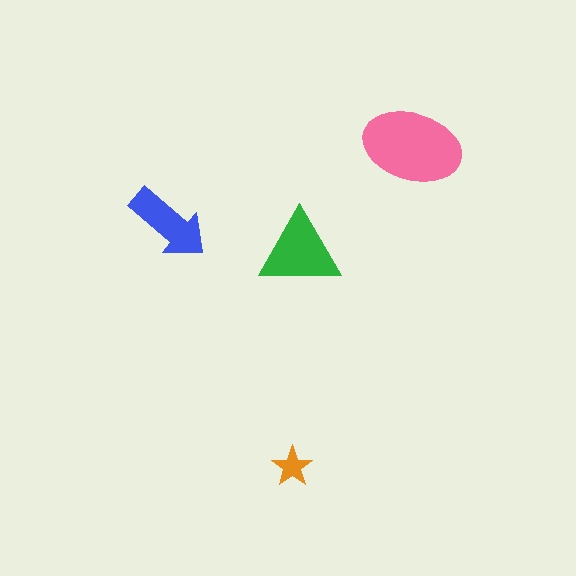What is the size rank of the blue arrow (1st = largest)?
3rd.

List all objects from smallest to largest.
The orange star, the blue arrow, the green triangle, the pink ellipse.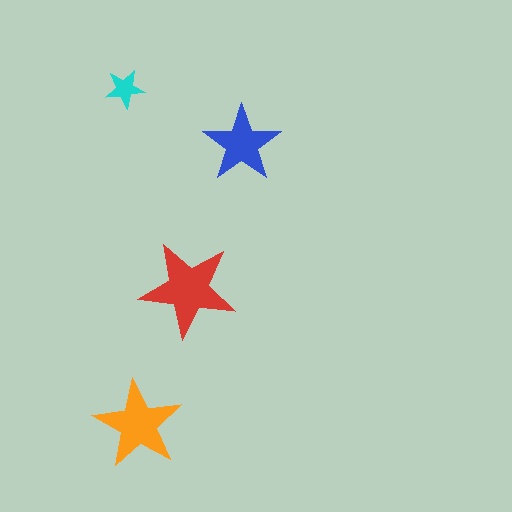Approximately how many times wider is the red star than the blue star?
About 1.5 times wider.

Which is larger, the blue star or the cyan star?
The blue one.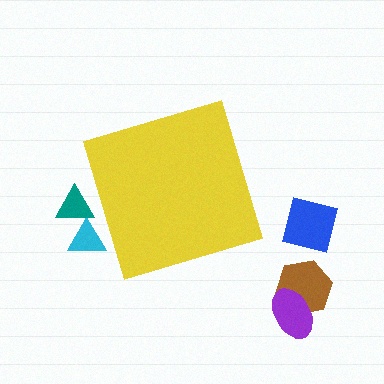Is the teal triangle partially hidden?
Yes, the teal triangle is partially hidden behind the yellow diamond.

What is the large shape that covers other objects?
A yellow diamond.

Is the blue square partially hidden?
No, the blue square is fully visible.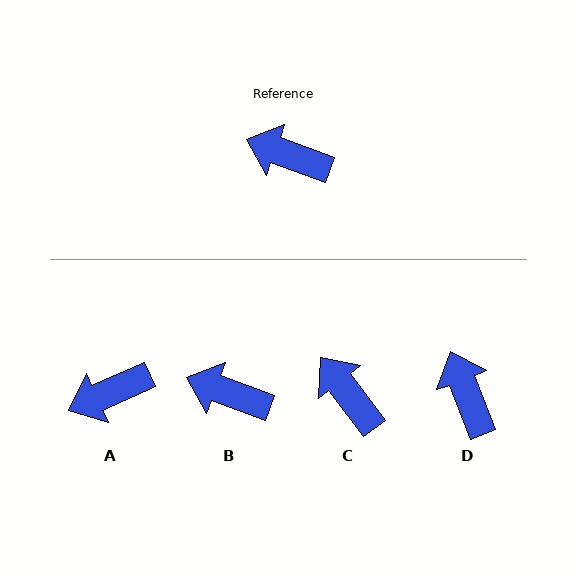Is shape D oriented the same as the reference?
No, it is off by about 49 degrees.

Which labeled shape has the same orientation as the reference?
B.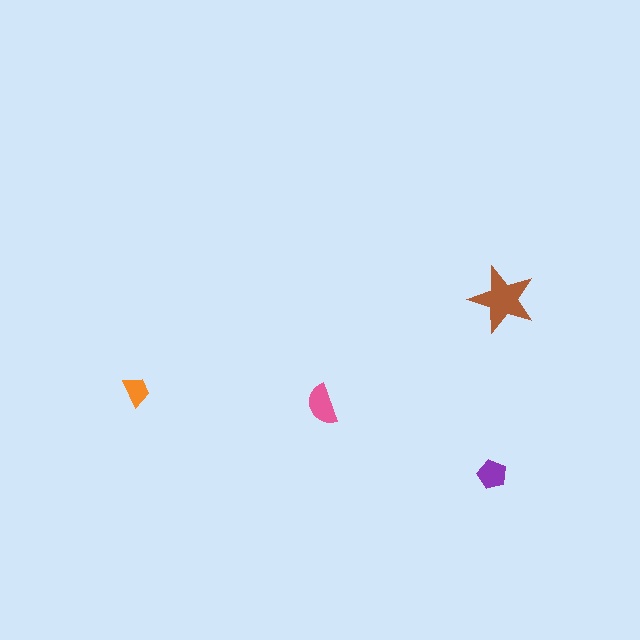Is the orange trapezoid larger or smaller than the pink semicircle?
Smaller.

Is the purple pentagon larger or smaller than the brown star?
Smaller.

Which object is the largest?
The brown star.